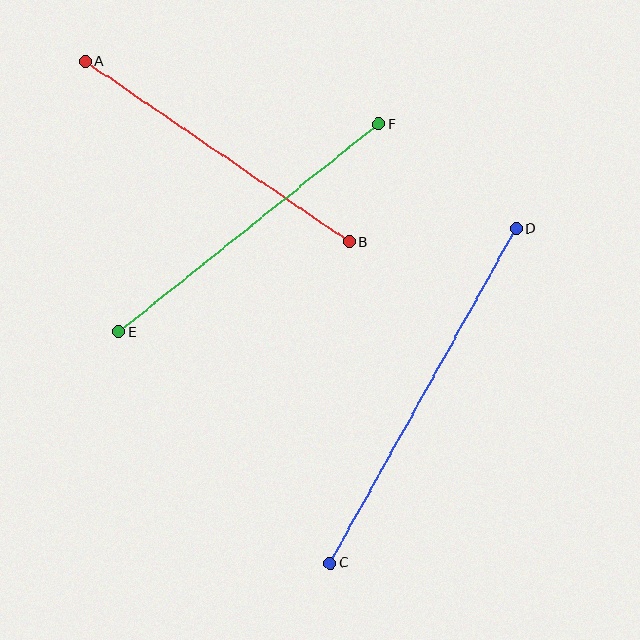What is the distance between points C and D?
The distance is approximately 383 pixels.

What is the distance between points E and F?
The distance is approximately 333 pixels.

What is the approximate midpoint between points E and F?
The midpoint is at approximately (249, 228) pixels.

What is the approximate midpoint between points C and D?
The midpoint is at approximately (423, 396) pixels.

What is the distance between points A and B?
The distance is approximately 319 pixels.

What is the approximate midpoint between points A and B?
The midpoint is at approximately (217, 152) pixels.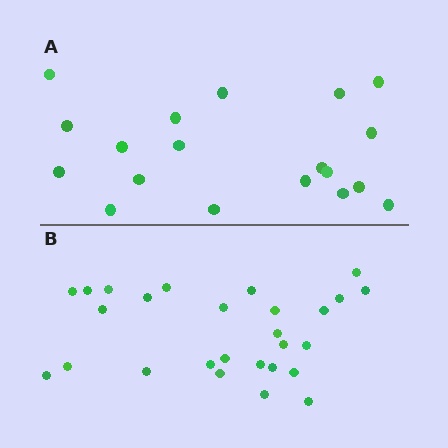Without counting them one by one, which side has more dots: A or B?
Region B (the bottom region) has more dots.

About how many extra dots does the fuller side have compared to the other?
Region B has roughly 8 or so more dots than region A.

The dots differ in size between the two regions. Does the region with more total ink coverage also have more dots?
No. Region A has more total ink coverage because its dots are larger, but region B actually contains more individual dots. Total area can be misleading — the number of items is what matters here.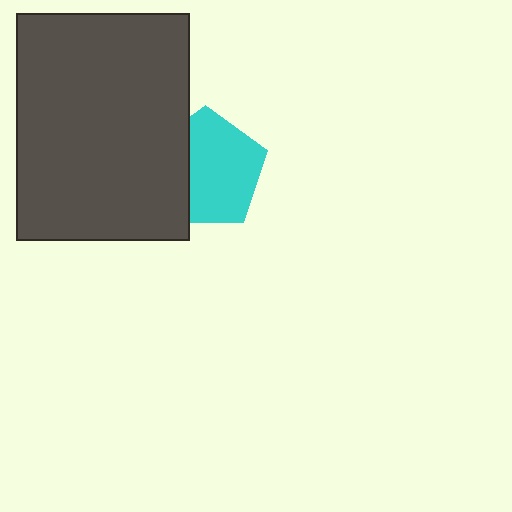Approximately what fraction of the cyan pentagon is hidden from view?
Roughly 32% of the cyan pentagon is hidden behind the dark gray rectangle.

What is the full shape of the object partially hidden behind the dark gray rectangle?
The partially hidden object is a cyan pentagon.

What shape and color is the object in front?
The object in front is a dark gray rectangle.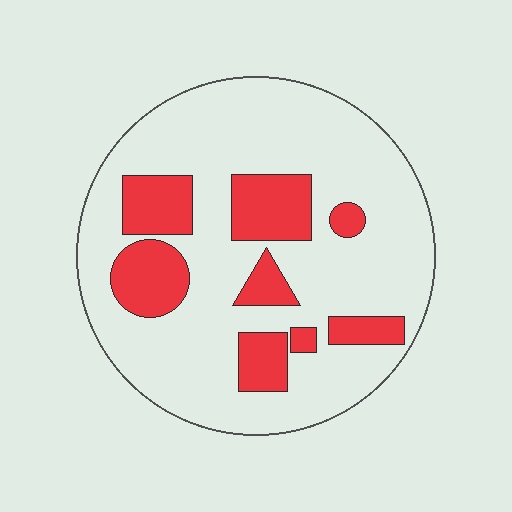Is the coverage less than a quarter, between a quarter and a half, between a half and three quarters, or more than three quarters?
Less than a quarter.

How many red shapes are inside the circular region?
8.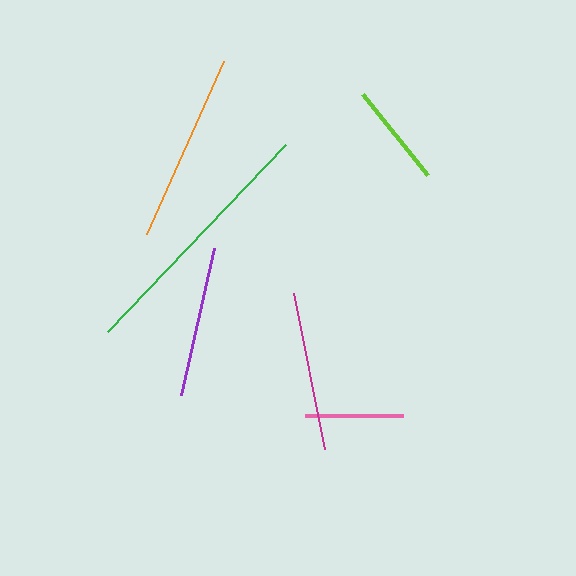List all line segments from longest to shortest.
From longest to shortest: green, orange, magenta, purple, lime, pink.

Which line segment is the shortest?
The pink line is the shortest at approximately 98 pixels.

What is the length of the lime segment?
The lime segment is approximately 103 pixels long.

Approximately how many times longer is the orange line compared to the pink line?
The orange line is approximately 1.9 times the length of the pink line.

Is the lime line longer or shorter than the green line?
The green line is longer than the lime line.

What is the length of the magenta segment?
The magenta segment is approximately 158 pixels long.